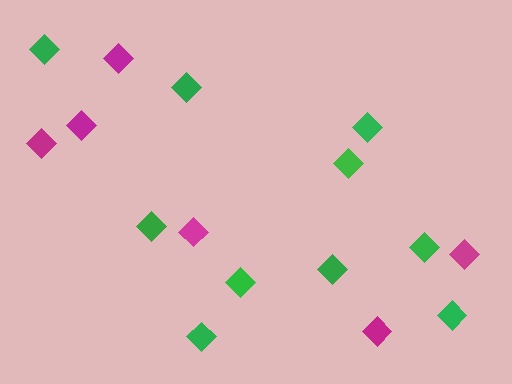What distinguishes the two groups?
There are 2 groups: one group of green diamonds (10) and one group of magenta diamonds (6).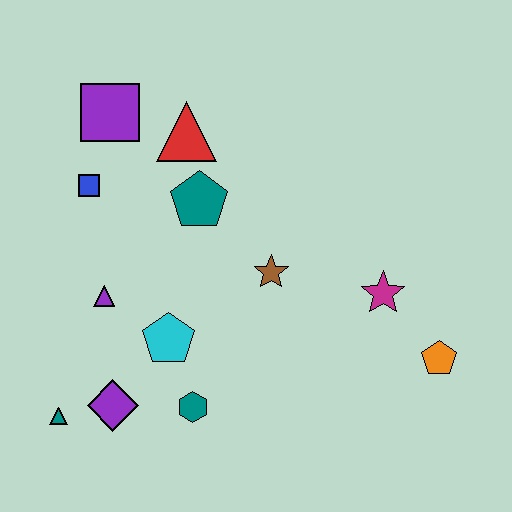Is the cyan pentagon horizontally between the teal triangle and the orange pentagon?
Yes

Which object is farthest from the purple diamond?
The orange pentagon is farthest from the purple diamond.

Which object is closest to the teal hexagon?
The cyan pentagon is closest to the teal hexagon.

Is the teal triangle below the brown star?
Yes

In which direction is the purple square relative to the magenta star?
The purple square is to the left of the magenta star.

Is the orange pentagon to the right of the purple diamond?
Yes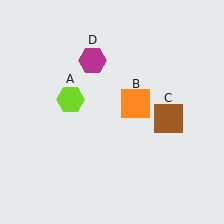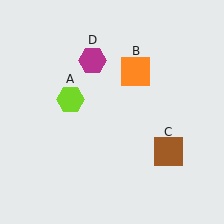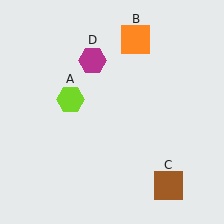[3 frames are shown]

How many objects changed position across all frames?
2 objects changed position: orange square (object B), brown square (object C).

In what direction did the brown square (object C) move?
The brown square (object C) moved down.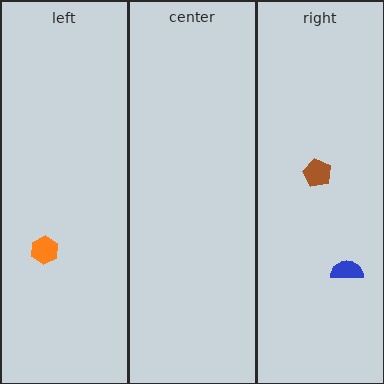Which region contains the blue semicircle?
The right region.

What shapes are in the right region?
The brown pentagon, the blue semicircle.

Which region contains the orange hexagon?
The left region.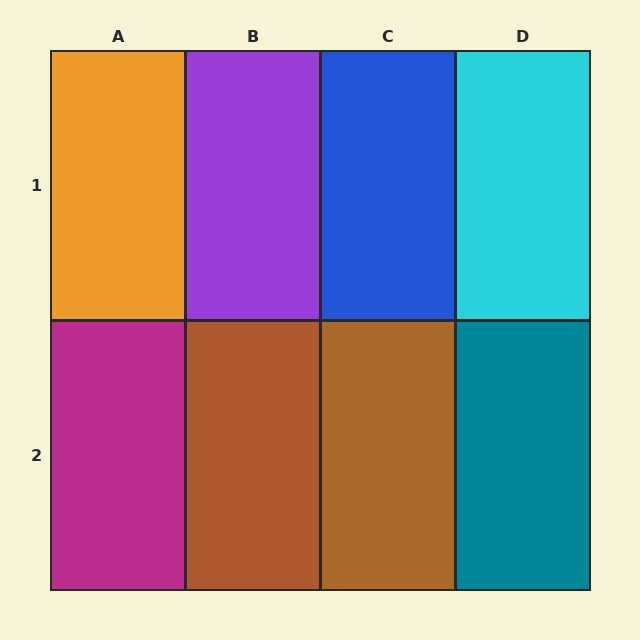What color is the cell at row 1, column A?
Orange.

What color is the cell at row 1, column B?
Purple.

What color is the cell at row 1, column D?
Cyan.